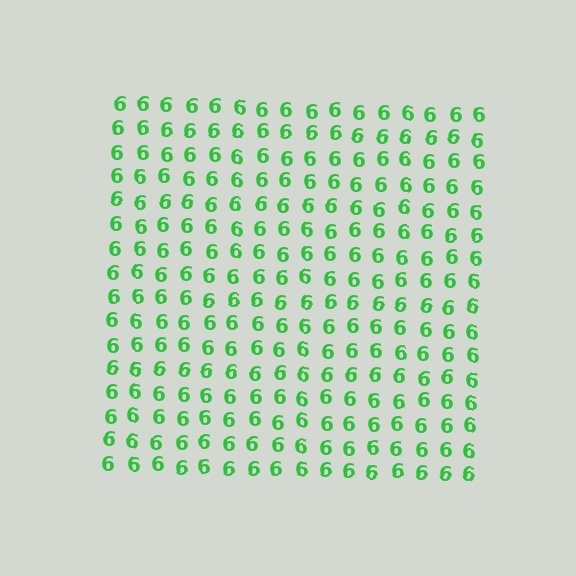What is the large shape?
The large shape is a square.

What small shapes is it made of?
It is made of small digit 6's.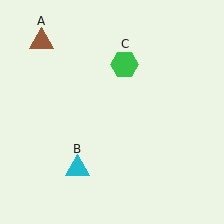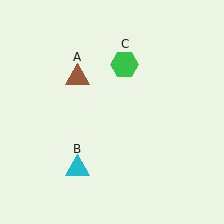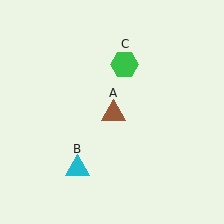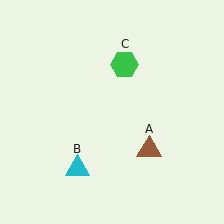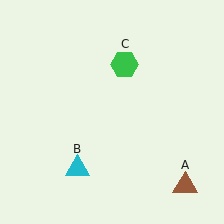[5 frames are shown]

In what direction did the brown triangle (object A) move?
The brown triangle (object A) moved down and to the right.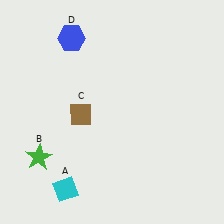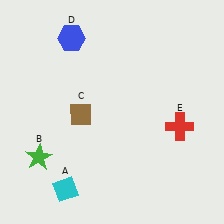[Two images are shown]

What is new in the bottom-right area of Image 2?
A red cross (E) was added in the bottom-right area of Image 2.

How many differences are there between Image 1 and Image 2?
There is 1 difference between the two images.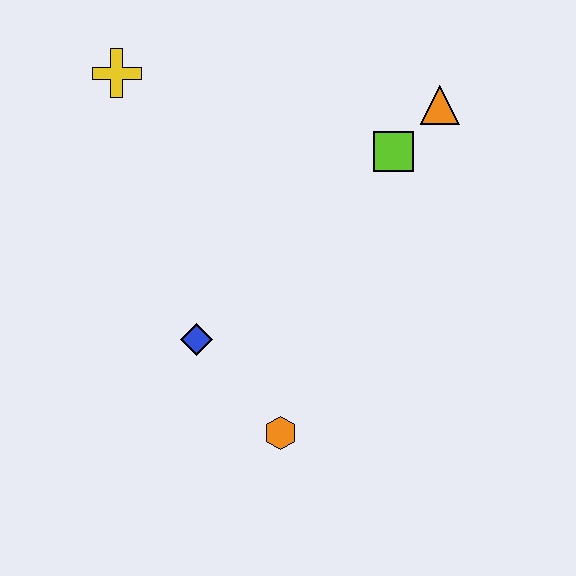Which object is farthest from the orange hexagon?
The yellow cross is farthest from the orange hexagon.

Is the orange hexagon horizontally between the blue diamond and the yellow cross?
No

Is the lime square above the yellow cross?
No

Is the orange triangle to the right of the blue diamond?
Yes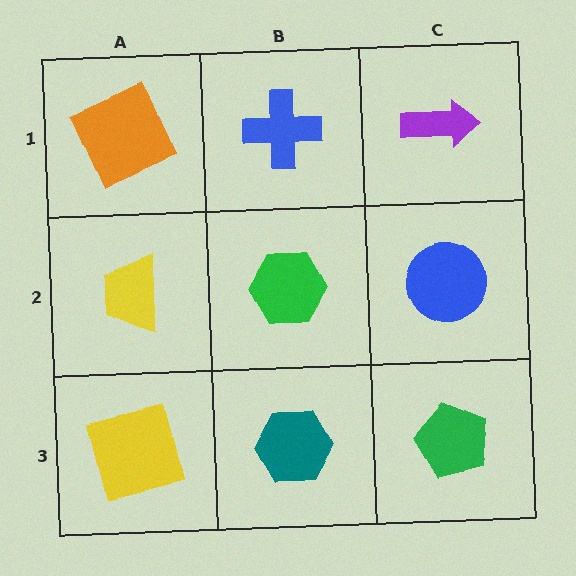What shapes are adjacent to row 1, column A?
A yellow trapezoid (row 2, column A), a blue cross (row 1, column B).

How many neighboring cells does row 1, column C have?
2.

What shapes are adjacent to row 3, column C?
A blue circle (row 2, column C), a teal hexagon (row 3, column B).